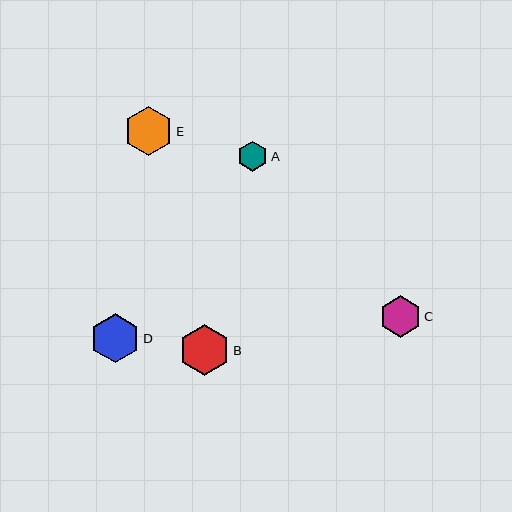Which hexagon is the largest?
Hexagon B is the largest with a size of approximately 51 pixels.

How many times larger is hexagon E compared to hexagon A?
Hexagon E is approximately 1.6 times the size of hexagon A.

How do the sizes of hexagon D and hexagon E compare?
Hexagon D and hexagon E are approximately the same size.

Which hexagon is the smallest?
Hexagon A is the smallest with a size of approximately 30 pixels.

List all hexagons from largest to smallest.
From largest to smallest: B, D, E, C, A.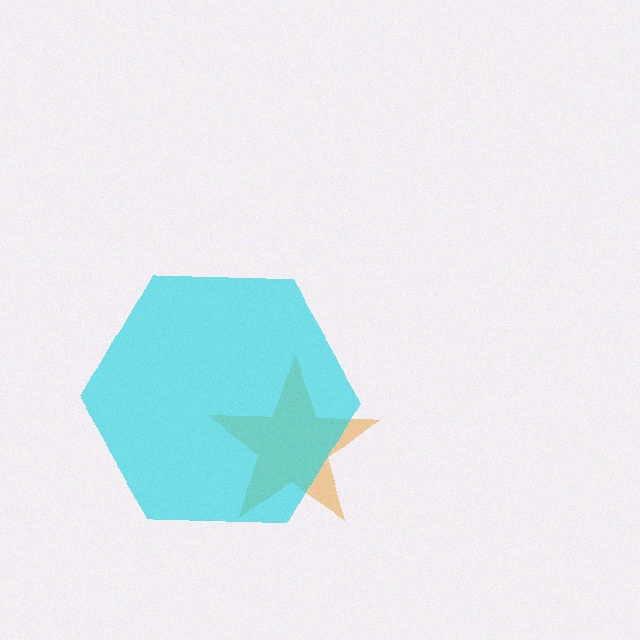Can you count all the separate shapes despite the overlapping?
Yes, there are 2 separate shapes.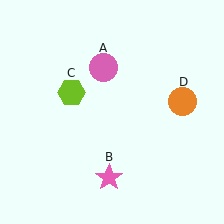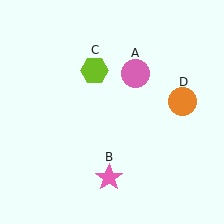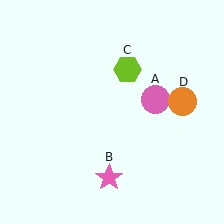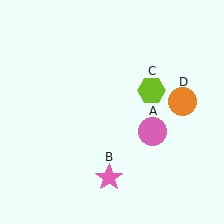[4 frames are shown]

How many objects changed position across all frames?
2 objects changed position: pink circle (object A), lime hexagon (object C).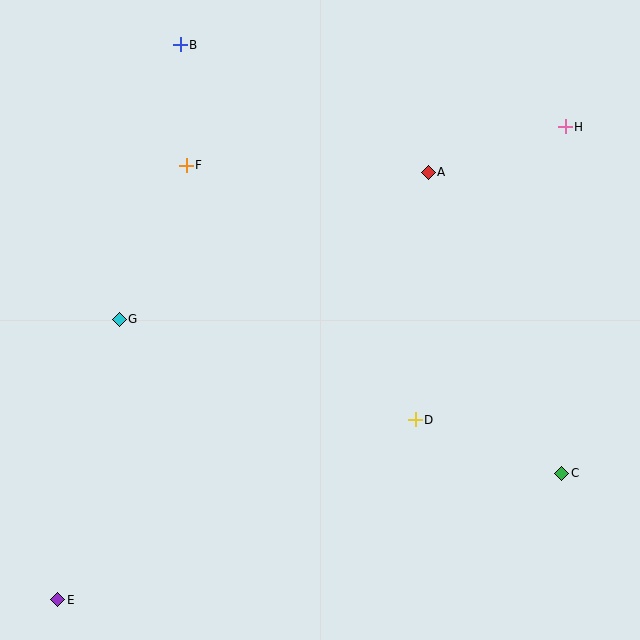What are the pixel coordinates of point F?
Point F is at (186, 165).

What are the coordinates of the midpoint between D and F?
The midpoint between D and F is at (301, 293).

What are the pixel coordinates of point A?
Point A is at (428, 172).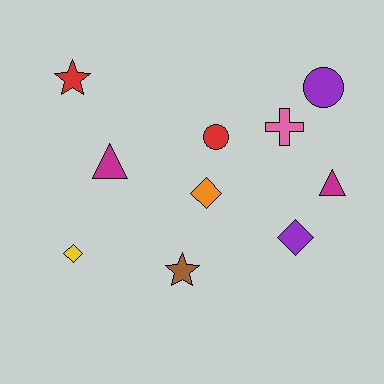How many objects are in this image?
There are 10 objects.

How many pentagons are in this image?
There are no pentagons.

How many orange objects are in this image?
There is 1 orange object.